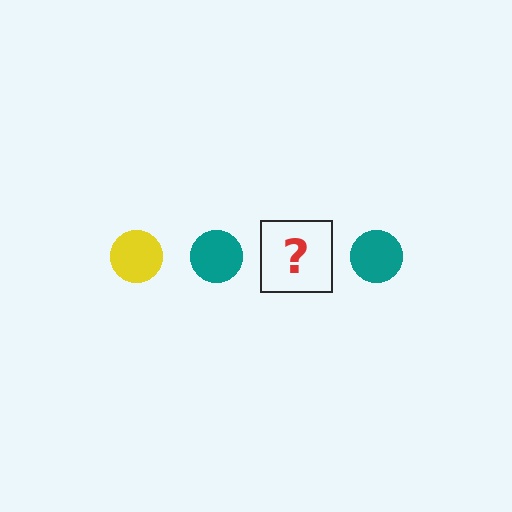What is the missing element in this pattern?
The missing element is a yellow circle.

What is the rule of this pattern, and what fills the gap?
The rule is that the pattern cycles through yellow, teal circles. The gap should be filled with a yellow circle.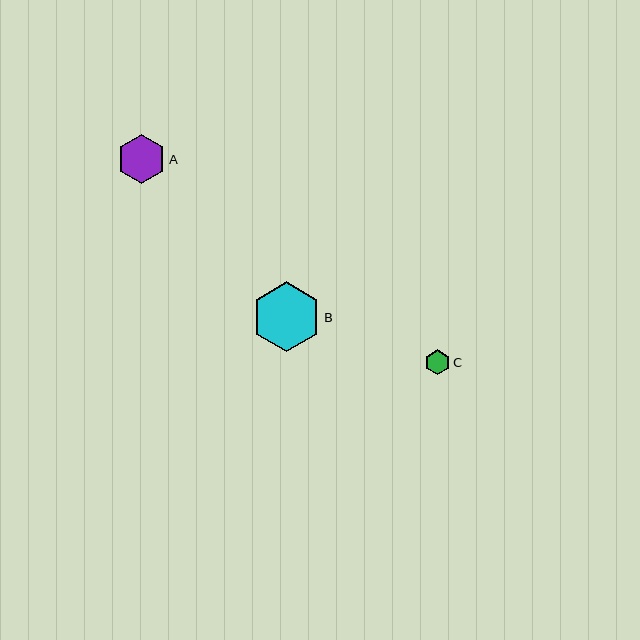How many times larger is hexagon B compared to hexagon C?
Hexagon B is approximately 2.8 times the size of hexagon C.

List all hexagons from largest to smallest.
From largest to smallest: B, A, C.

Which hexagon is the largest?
Hexagon B is the largest with a size of approximately 70 pixels.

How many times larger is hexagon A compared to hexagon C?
Hexagon A is approximately 2.0 times the size of hexagon C.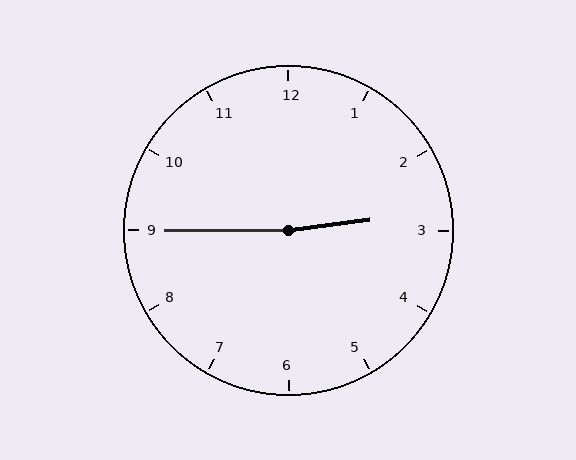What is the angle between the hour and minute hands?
Approximately 172 degrees.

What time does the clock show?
2:45.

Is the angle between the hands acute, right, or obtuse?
It is obtuse.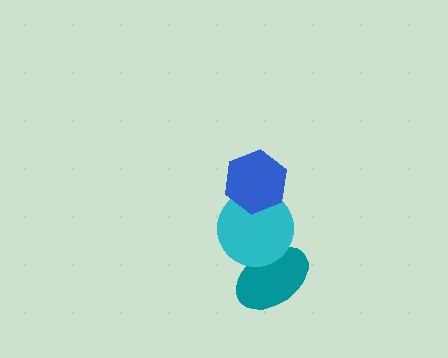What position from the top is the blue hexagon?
The blue hexagon is 1st from the top.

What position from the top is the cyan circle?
The cyan circle is 2nd from the top.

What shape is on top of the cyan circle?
The blue hexagon is on top of the cyan circle.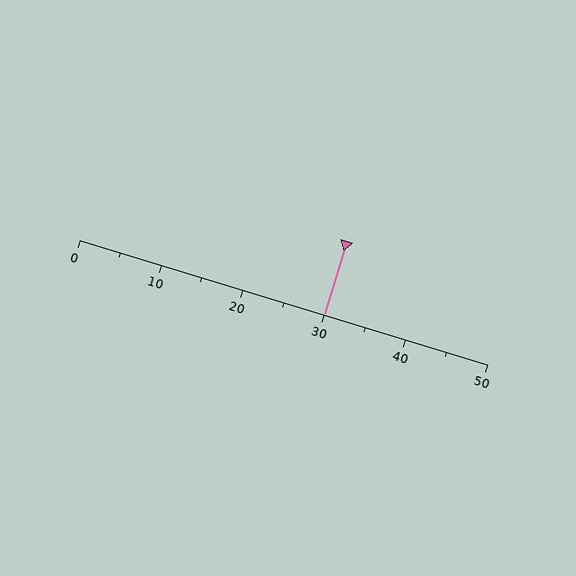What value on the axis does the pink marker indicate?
The marker indicates approximately 30.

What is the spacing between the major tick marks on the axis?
The major ticks are spaced 10 apart.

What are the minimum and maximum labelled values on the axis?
The axis runs from 0 to 50.